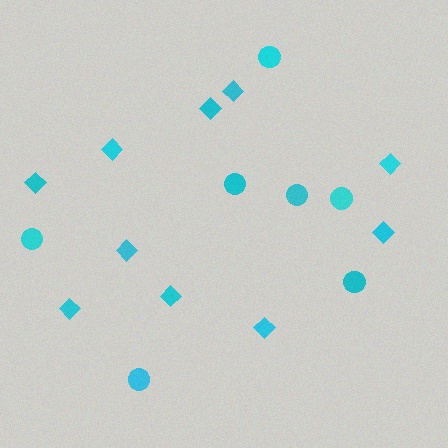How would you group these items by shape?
There are 2 groups: one group of diamonds (10) and one group of circles (7).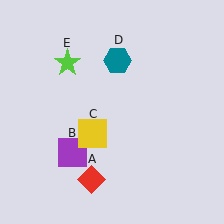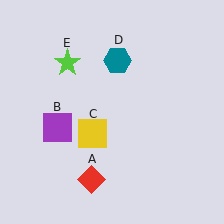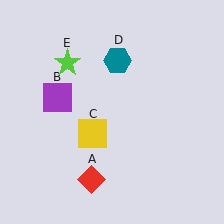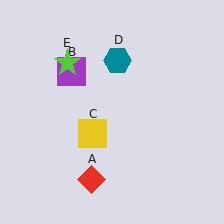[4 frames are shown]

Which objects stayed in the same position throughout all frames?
Red diamond (object A) and yellow square (object C) and teal hexagon (object D) and lime star (object E) remained stationary.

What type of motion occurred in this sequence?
The purple square (object B) rotated clockwise around the center of the scene.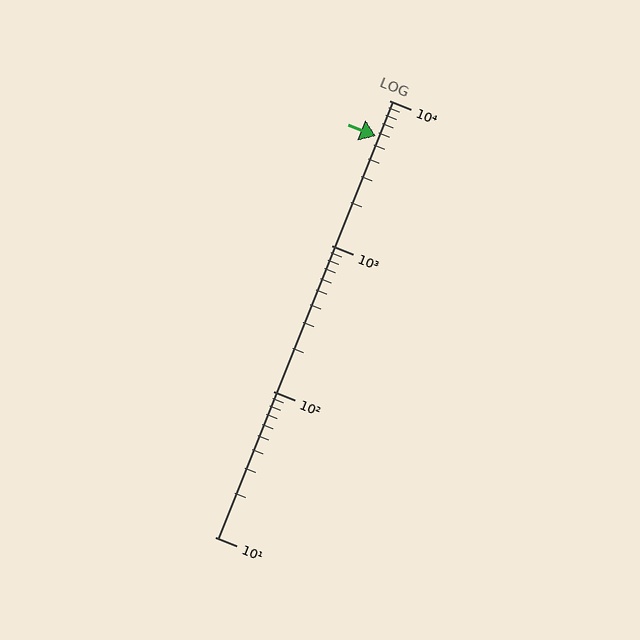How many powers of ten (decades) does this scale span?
The scale spans 3 decades, from 10 to 10000.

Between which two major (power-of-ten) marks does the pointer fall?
The pointer is between 1000 and 10000.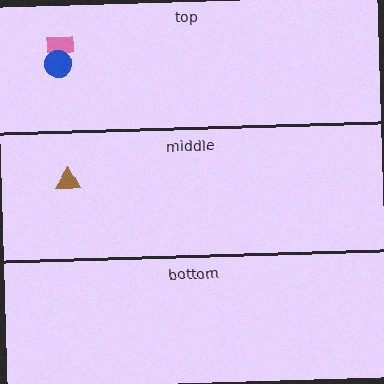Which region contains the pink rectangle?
The top region.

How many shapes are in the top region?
2.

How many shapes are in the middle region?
1.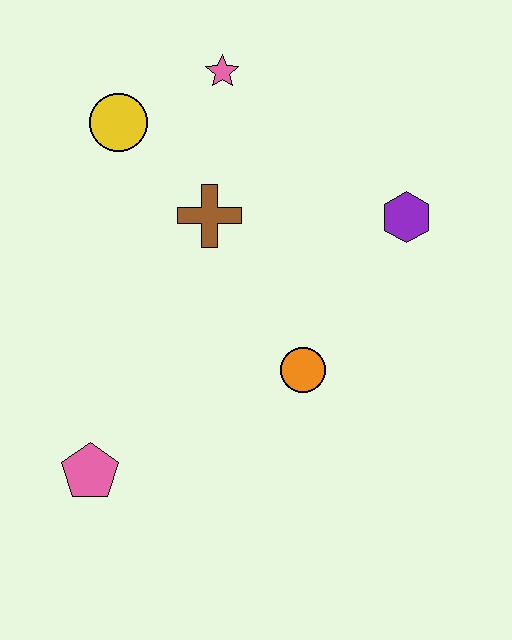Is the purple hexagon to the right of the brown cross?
Yes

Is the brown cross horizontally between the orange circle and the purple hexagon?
No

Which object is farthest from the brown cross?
The pink pentagon is farthest from the brown cross.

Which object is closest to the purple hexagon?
The orange circle is closest to the purple hexagon.